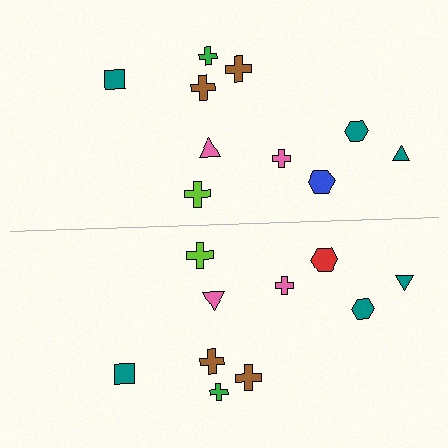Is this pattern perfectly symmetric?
No, the pattern is not perfectly symmetric. The red hexagon on the bottom side breaks the symmetry — its mirror counterpart is blue.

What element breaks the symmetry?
The red hexagon on the bottom side breaks the symmetry — its mirror counterpart is blue.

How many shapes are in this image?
There are 20 shapes in this image.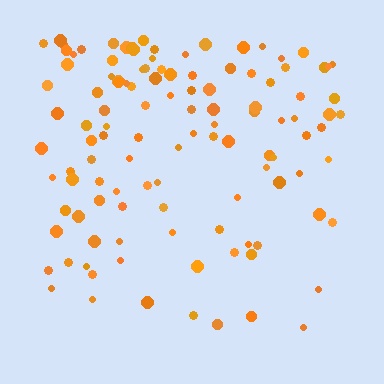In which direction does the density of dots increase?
From bottom to top, with the top side densest.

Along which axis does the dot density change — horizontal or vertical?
Vertical.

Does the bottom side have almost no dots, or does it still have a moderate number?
Still a moderate number, just noticeably fewer than the top.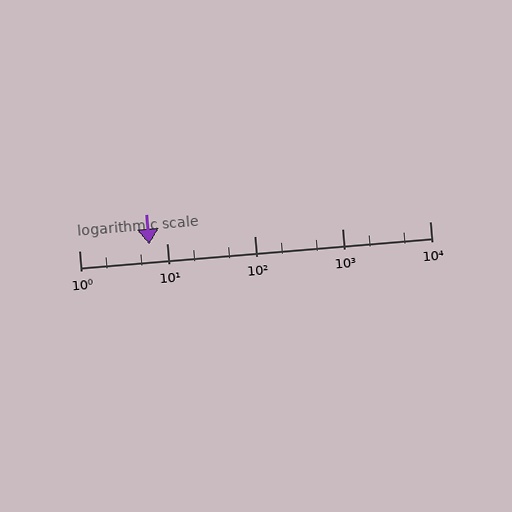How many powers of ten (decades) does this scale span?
The scale spans 4 decades, from 1 to 10000.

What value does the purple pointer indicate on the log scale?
The pointer indicates approximately 6.4.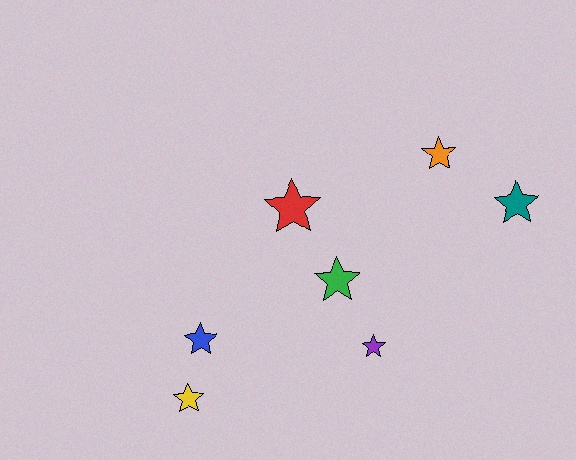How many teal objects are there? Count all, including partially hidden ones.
There is 1 teal object.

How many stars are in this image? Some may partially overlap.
There are 7 stars.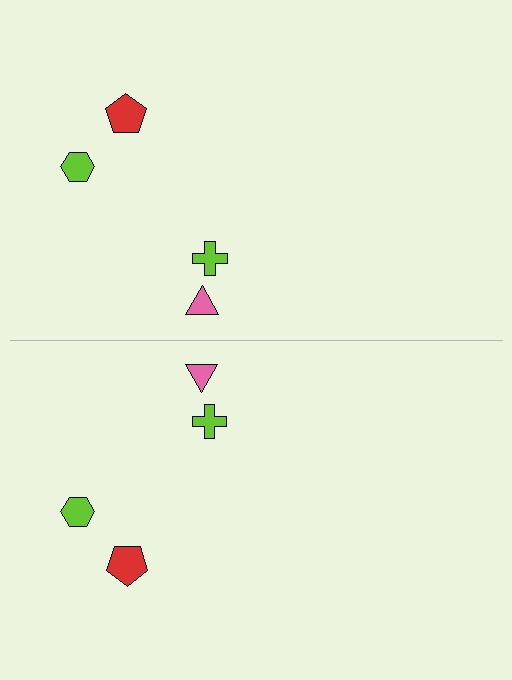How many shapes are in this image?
There are 8 shapes in this image.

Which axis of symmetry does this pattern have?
The pattern has a horizontal axis of symmetry running through the center of the image.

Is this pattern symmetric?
Yes, this pattern has bilateral (reflection) symmetry.